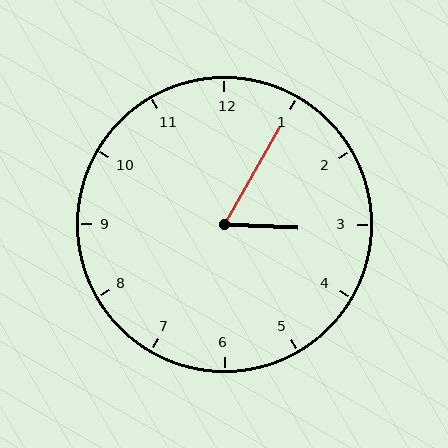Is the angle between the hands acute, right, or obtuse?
It is acute.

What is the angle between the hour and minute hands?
Approximately 62 degrees.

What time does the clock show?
3:05.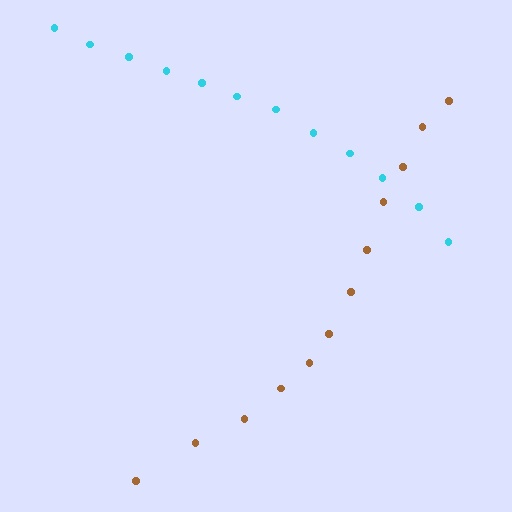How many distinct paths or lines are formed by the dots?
There are 2 distinct paths.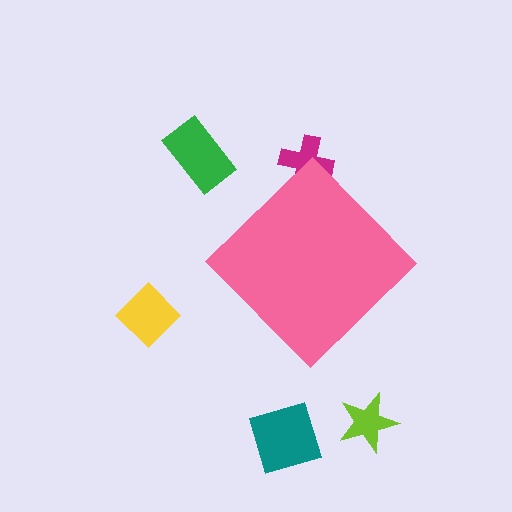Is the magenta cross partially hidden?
Yes, the magenta cross is partially hidden behind the pink diamond.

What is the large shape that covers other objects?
A pink diamond.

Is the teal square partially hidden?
No, the teal square is fully visible.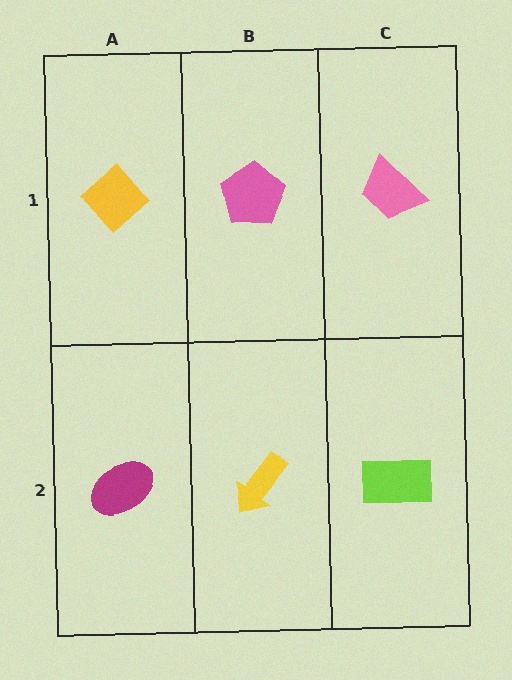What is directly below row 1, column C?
A lime rectangle.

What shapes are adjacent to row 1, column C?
A lime rectangle (row 2, column C), a pink pentagon (row 1, column B).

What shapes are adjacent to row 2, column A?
A yellow diamond (row 1, column A), a yellow arrow (row 2, column B).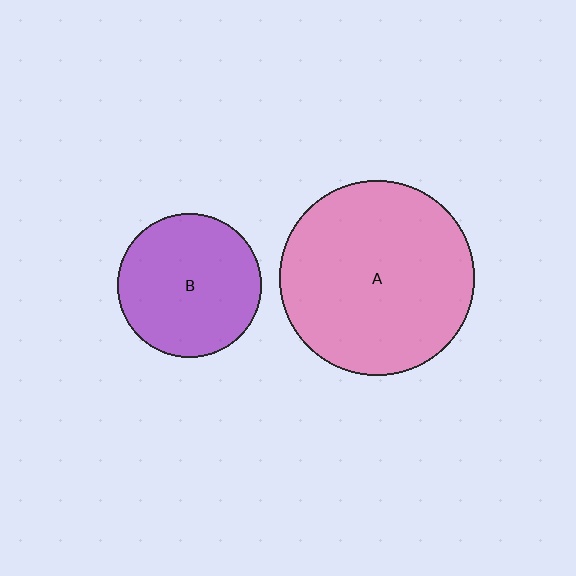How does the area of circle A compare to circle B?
Approximately 1.8 times.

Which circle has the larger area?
Circle A (pink).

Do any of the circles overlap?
No, none of the circles overlap.